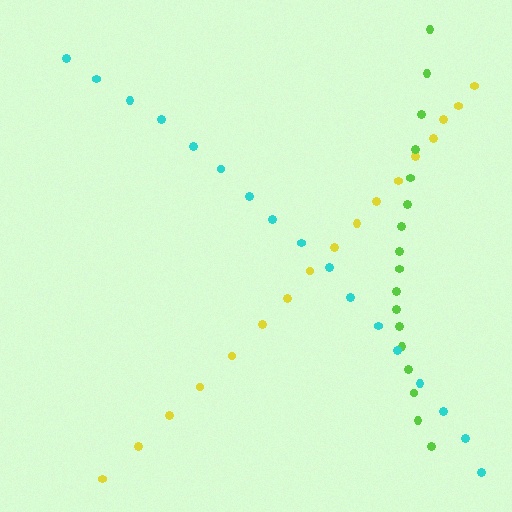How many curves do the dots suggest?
There are 3 distinct paths.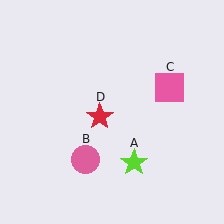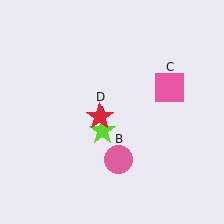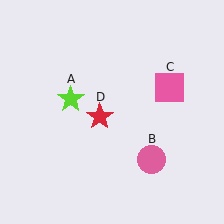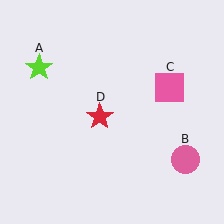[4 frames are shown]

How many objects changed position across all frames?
2 objects changed position: lime star (object A), pink circle (object B).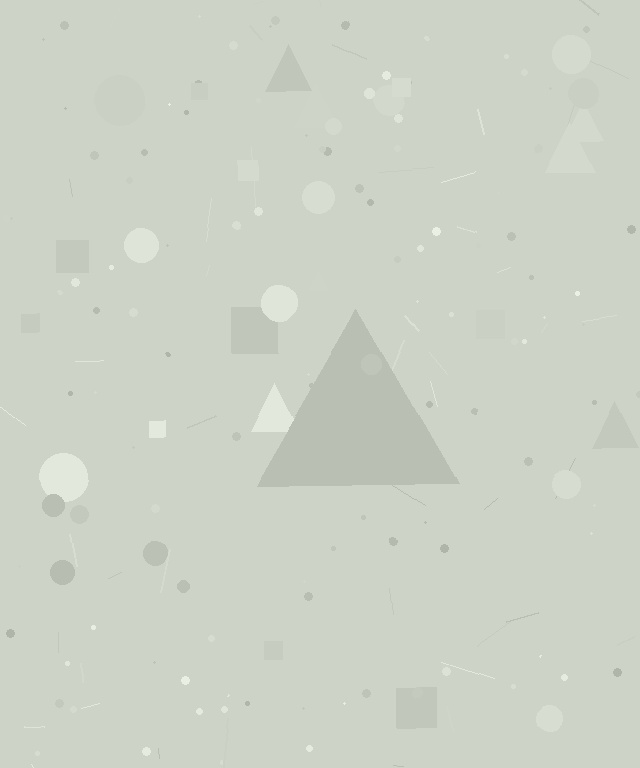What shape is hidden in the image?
A triangle is hidden in the image.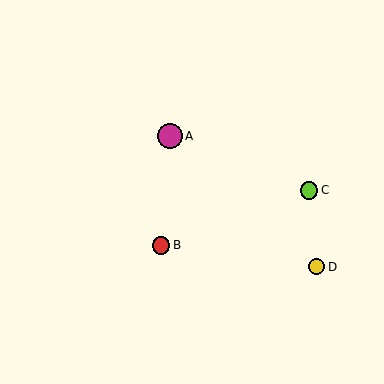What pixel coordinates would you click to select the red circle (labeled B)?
Click at (161, 245) to select the red circle B.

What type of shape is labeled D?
Shape D is a yellow circle.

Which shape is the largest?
The magenta circle (labeled A) is the largest.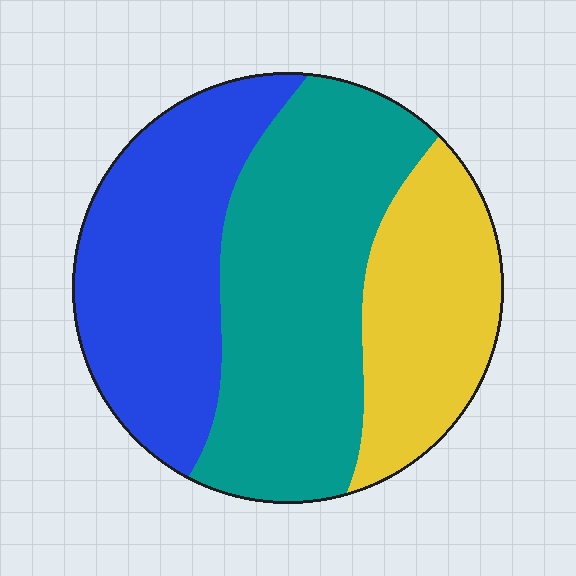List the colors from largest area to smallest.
From largest to smallest: teal, blue, yellow.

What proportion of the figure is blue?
Blue covers around 35% of the figure.